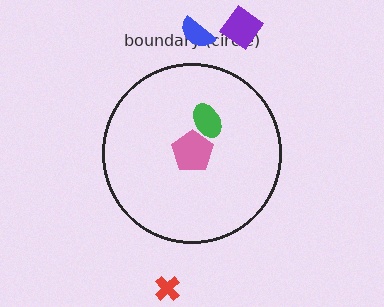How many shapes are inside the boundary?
2 inside, 3 outside.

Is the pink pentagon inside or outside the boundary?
Inside.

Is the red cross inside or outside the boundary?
Outside.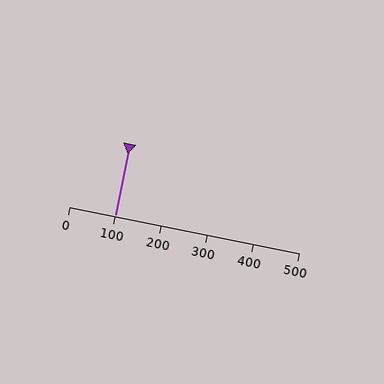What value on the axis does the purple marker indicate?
The marker indicates approximately 100.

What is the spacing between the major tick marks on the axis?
The major ticks are spaced 100 apart.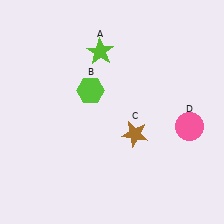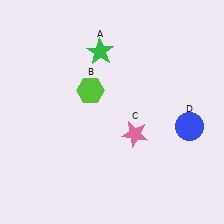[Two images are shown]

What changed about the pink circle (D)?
In Image 1, D is pink. In Image 2, it changed to blue.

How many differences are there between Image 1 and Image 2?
There are 3 differences between the two images.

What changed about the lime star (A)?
In Image 1, A is lime. In Image 2, it changed to green.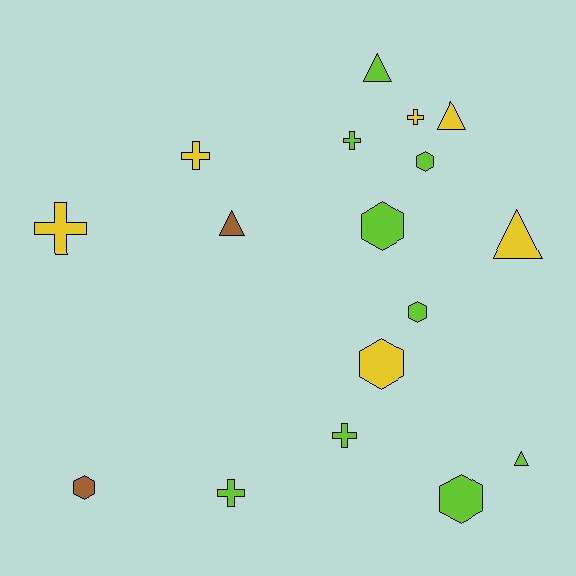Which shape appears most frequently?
Hexagon, with 6 objects.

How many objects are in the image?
There are 17 objects.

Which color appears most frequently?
Lime, with 9 objects.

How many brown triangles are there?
There is 1 brown triangle.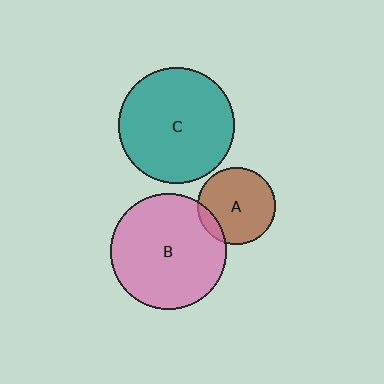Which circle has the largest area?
Circle C (teal).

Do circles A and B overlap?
Yes.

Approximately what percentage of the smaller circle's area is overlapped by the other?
Approximately 10%.